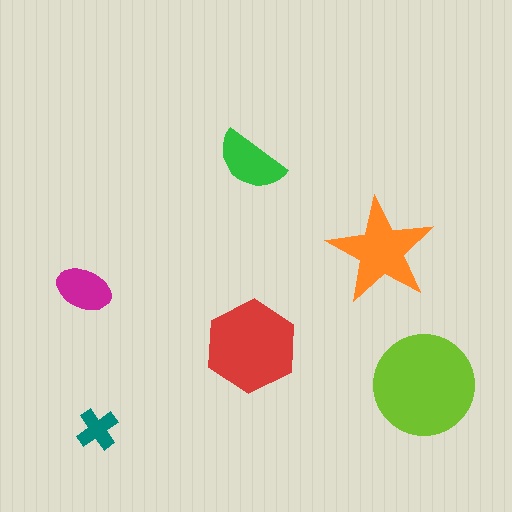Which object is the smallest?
The teal cross.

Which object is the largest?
The lime circle.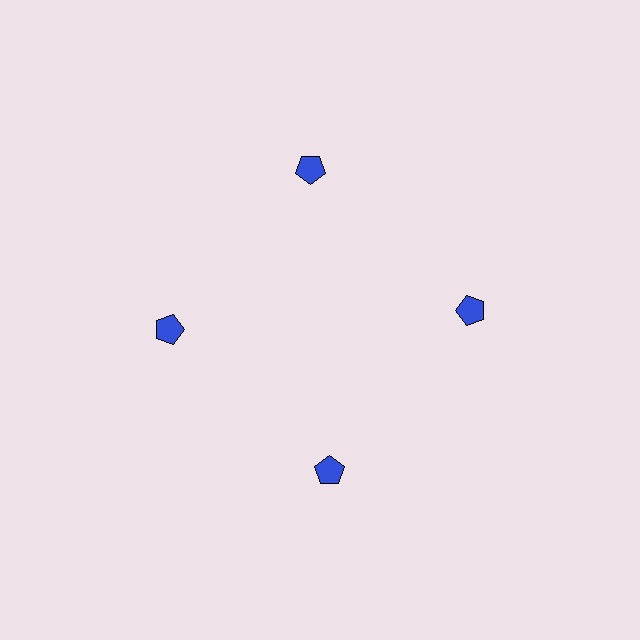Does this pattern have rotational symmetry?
Yes, this pattern has 4-fold rotational symmetry. It looks the same after rotating 90 degrees around the center.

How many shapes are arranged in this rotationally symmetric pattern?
There are 4 shapes, arranged in 4 groups of 1.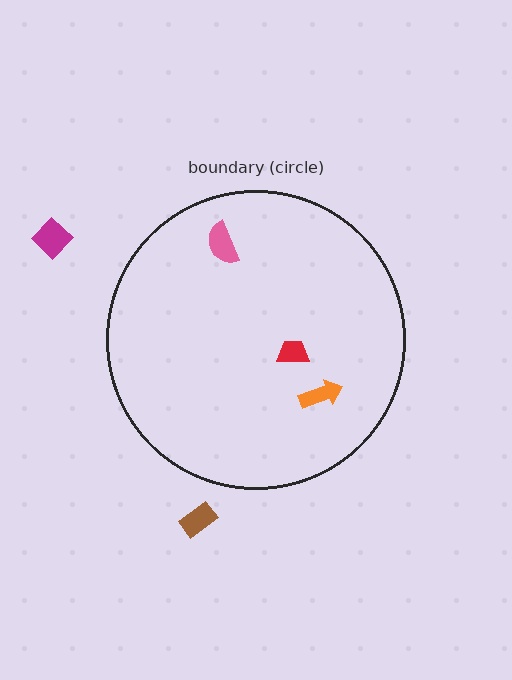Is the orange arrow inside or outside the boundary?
Inside.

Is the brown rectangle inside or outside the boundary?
Outside.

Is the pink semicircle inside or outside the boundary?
Inside.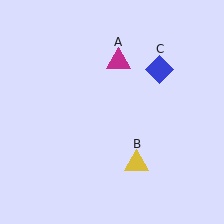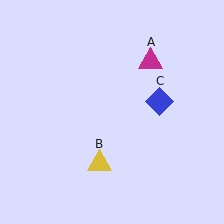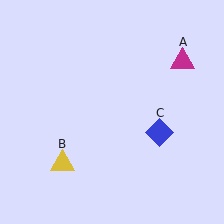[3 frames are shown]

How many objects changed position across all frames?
3 objects changed position: magenta triangle (object A), yellow triangle (object B), blue diamond (object C).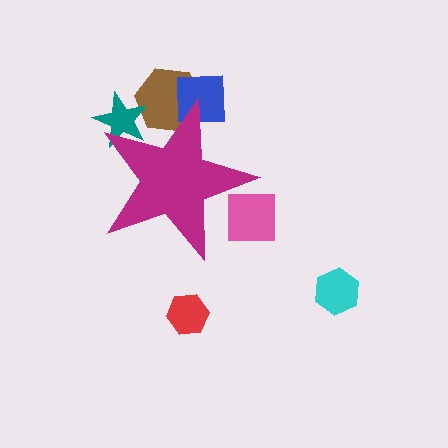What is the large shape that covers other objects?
A magenta star.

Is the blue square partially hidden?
Yes, the blue square is partially hidden behind the magenta star.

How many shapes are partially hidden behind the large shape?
4 shapes are partially hidden.